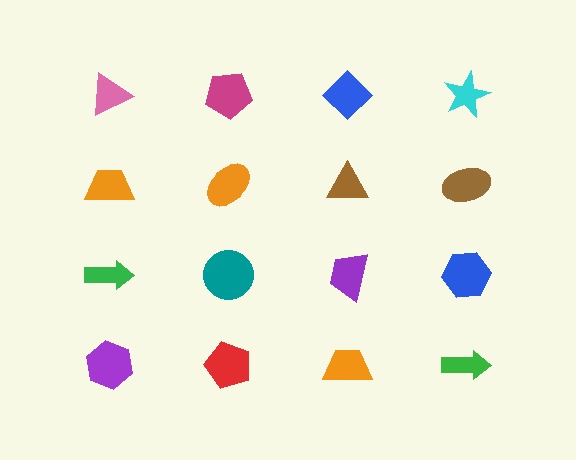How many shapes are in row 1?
4 shapes.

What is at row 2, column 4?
A brown ellipse.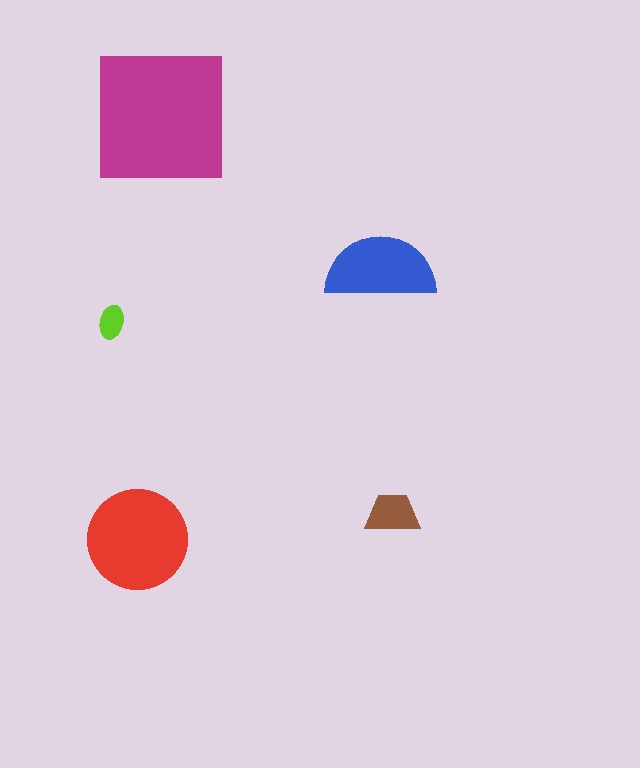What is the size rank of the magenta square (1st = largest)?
1st.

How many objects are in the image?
There are 5 objects in the image.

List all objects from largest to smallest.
The magenta square, the red circle, the blue semicircle, the brown trapezoid, the lime ellipse.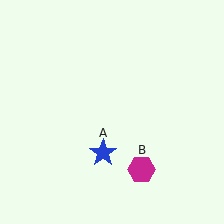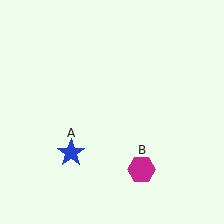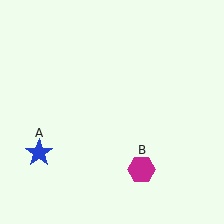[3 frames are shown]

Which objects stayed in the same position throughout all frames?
Magenta hexagon (object B) remained stationary.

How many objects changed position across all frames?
1 object changed position: blue star (object A).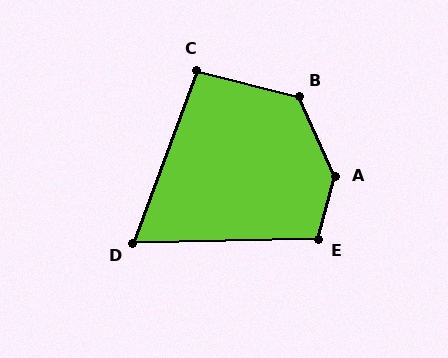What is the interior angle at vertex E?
Approximately 107 degrees (obtuse).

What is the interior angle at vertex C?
Approximately 96 degrees (obtuse).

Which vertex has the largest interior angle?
A, at approximately 140 degrees.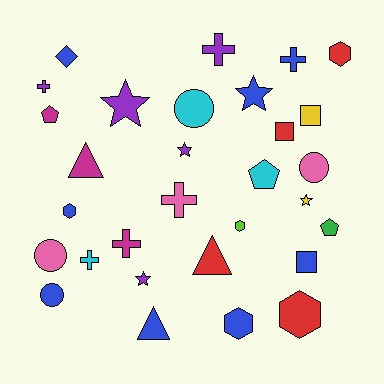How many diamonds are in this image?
There is 1 diamond.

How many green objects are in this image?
There is 1 green object.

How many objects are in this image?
There are 30 objects.